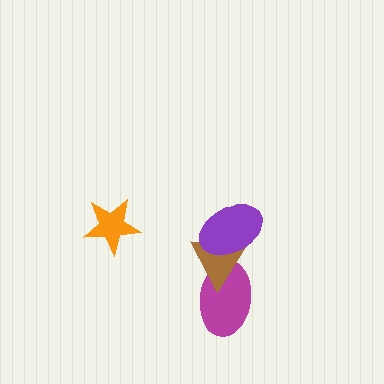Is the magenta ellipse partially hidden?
Yes, it is partially covered by another shape.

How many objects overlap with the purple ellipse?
1 object overlaps with the purple ellipse.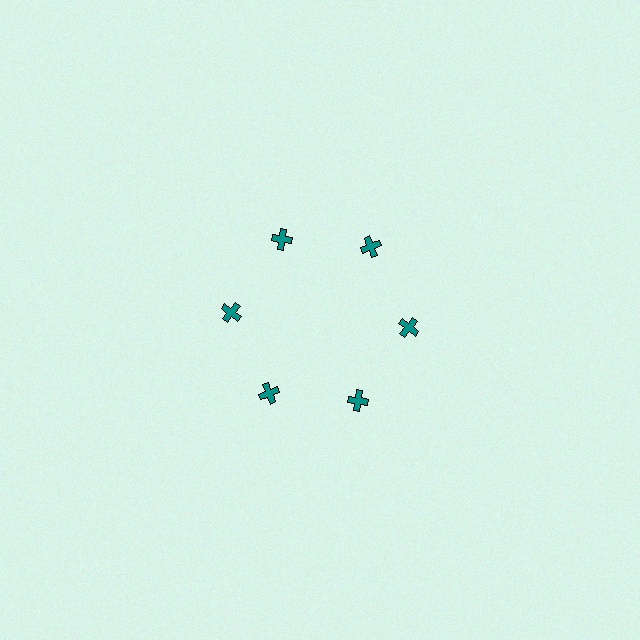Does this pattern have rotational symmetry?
Yes, this pattern has 6-fold rotational symmetry. It looks the same after rotating 60 degrees around the center.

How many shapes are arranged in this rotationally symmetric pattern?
There are 6 shapes, arranged in 6 groups of 1.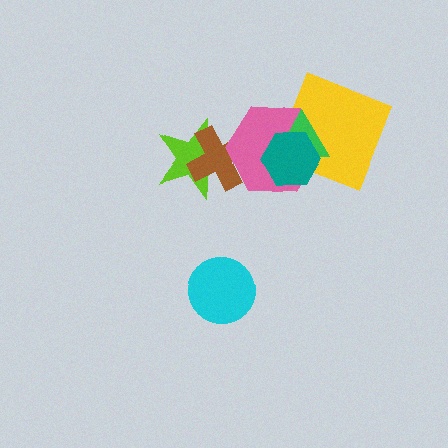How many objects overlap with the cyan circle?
0 objects overlap with the cyan circle.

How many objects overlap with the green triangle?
3 objects overlap with the green triangle.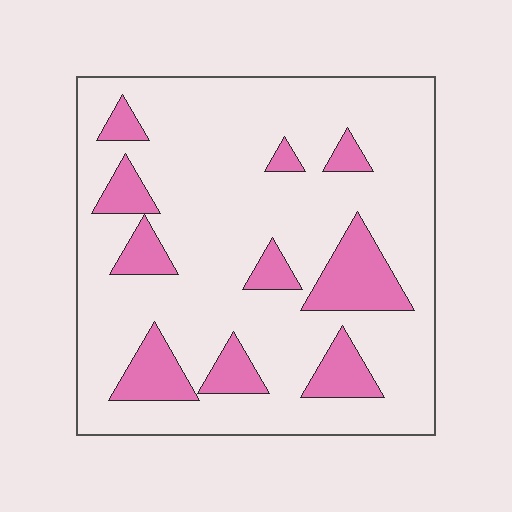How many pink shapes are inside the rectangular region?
10.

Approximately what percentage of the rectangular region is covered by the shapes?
Approximately 20%.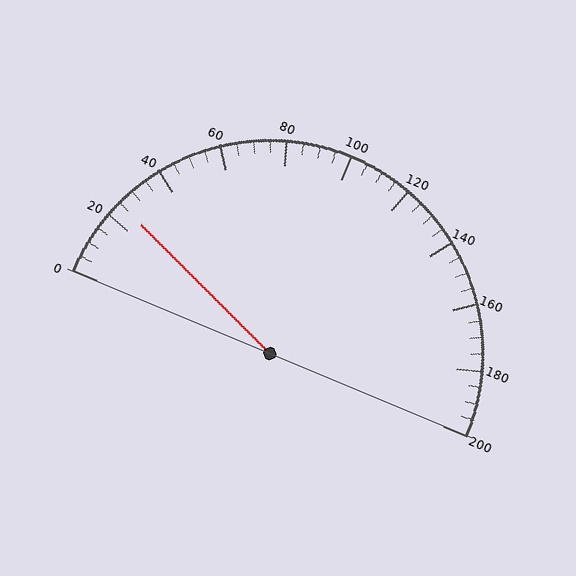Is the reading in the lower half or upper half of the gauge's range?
The reading is in the lower half of the range (0 to 200).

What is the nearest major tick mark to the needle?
The nearest major tick mark is 20.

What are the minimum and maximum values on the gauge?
The gauge ranges from 0 to 200.